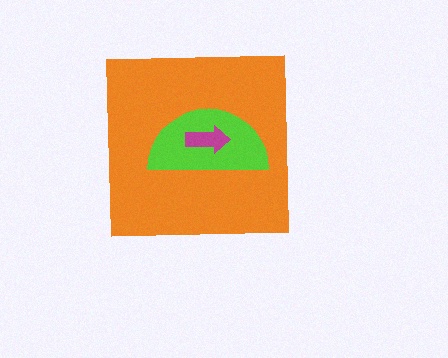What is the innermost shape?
The magenta arrow.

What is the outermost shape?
The orange square.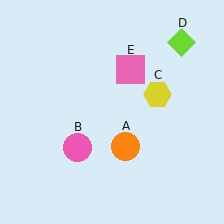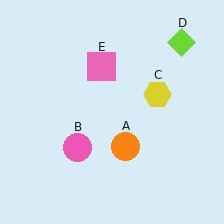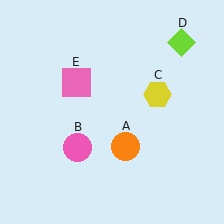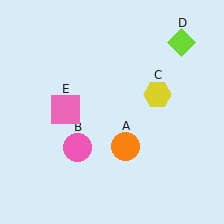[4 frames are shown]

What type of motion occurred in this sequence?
The pink square (object E) rotated counterclockwise around the center of the scene.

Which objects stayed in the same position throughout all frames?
Orange circle (object A) and pink circle (object B) and yellow hexagon (object C) and lime diamond (object D) remained stationary.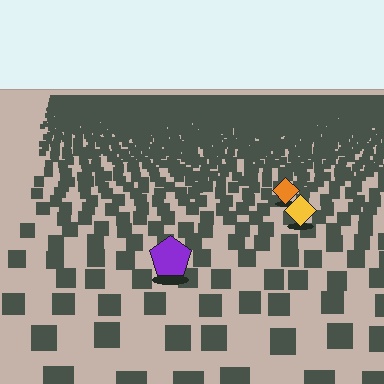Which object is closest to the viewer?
The purple pentagon is closest. The texture marks near it are larger and more spread out.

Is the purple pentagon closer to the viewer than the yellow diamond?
Yes. The purple pentagon is closer — you can tell from the texture gradient: the ground texture is coarser near it.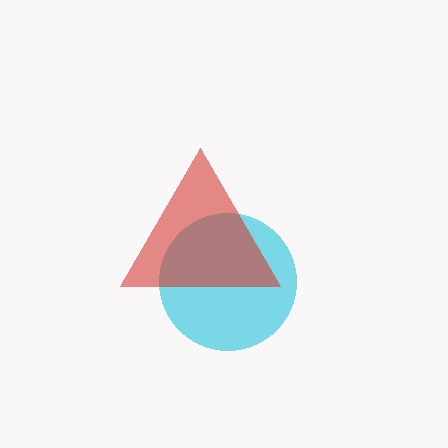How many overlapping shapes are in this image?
There are 2 overlapping shapes in the image.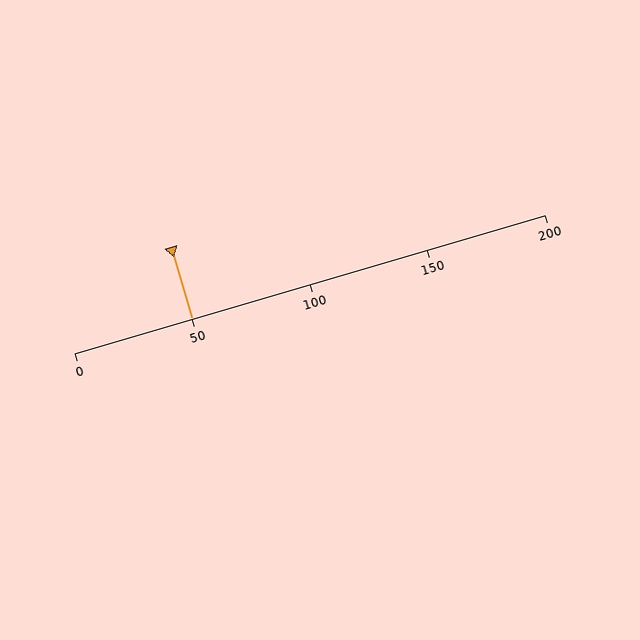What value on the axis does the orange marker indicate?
The marker indicates approximately 50.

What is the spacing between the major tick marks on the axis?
The major ticks are spaced 50 apart.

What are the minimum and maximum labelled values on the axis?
The axis runs from 0 to 200.